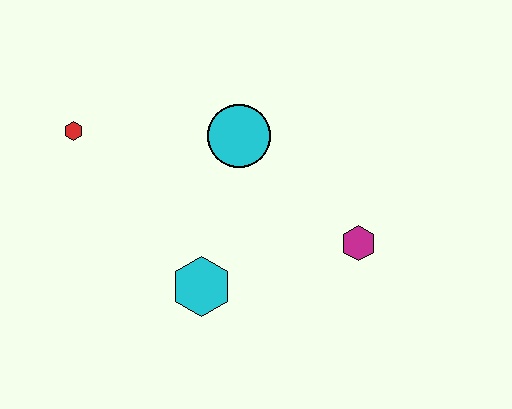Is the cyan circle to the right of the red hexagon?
Yes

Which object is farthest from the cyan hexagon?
The red hexagon is farthest from the cyan hexagon.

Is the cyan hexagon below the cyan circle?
Yes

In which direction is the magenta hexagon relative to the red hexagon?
The magenta hexagon is to the right of the red hexagon.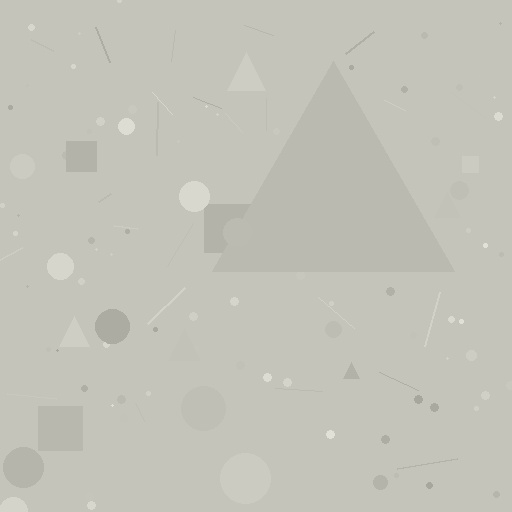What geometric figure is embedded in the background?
A triangle is embedded in the background.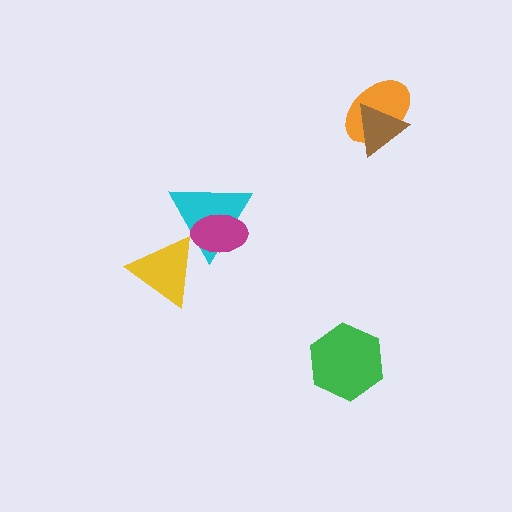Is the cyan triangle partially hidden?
Yes, it is partially covered by another shape.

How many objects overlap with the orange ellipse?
1 object overlaps with the orange ellipse.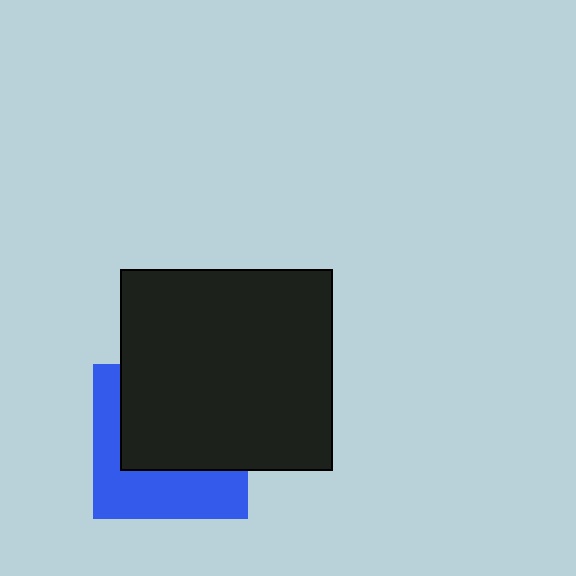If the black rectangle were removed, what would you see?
You would see the complete blue square.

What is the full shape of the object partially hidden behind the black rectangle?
The partially hidden object is a blue square.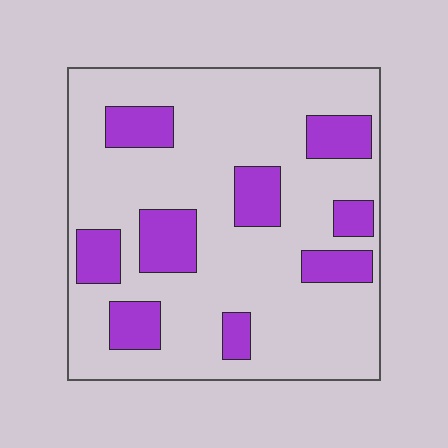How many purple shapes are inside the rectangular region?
9.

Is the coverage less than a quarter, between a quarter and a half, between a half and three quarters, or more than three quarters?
Less than a quarter.